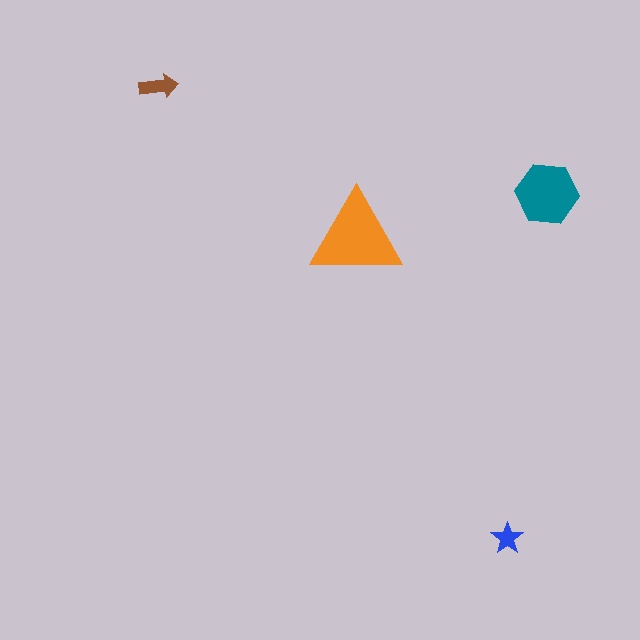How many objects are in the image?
There are 4 objects in the image.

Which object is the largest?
The orange triangle.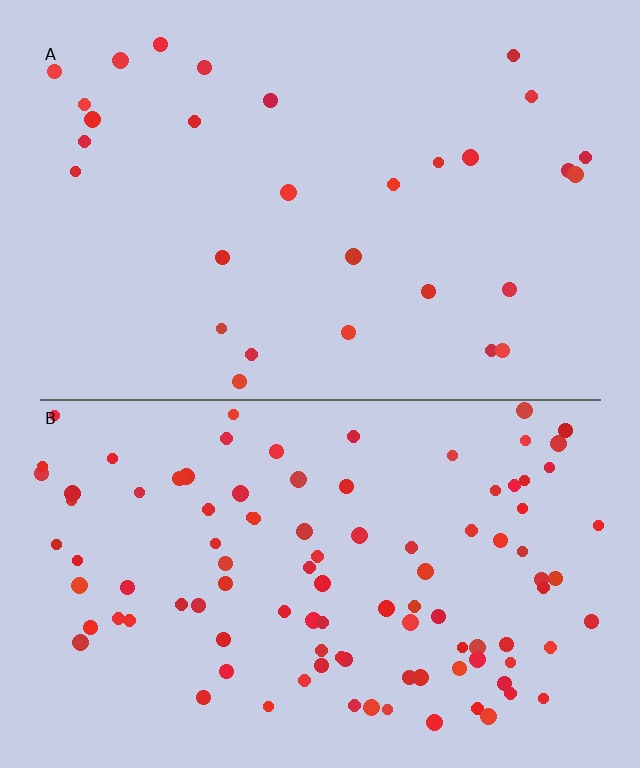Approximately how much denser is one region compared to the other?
Approximately 3.4× — region B over region A.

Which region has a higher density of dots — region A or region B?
B (the bottom).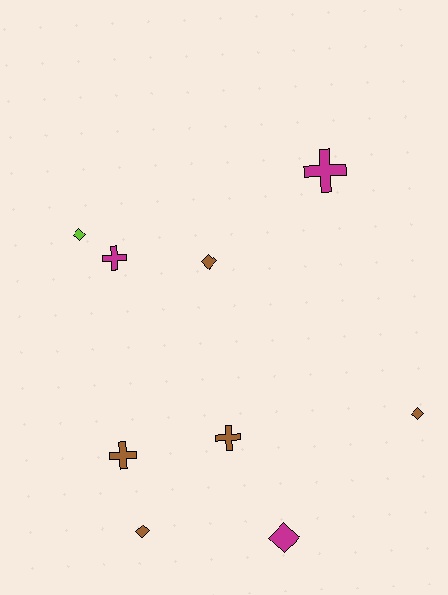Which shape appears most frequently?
Diamond, with 5 objects.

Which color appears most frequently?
Brown, with 5 objects.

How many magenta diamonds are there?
There is 1 magenta diamond.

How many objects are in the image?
There are 9 objects.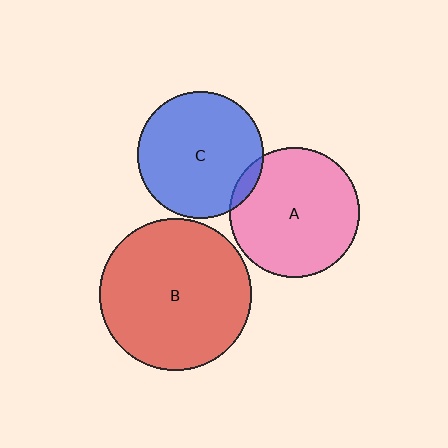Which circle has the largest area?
Circle B (red).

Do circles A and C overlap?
Yes.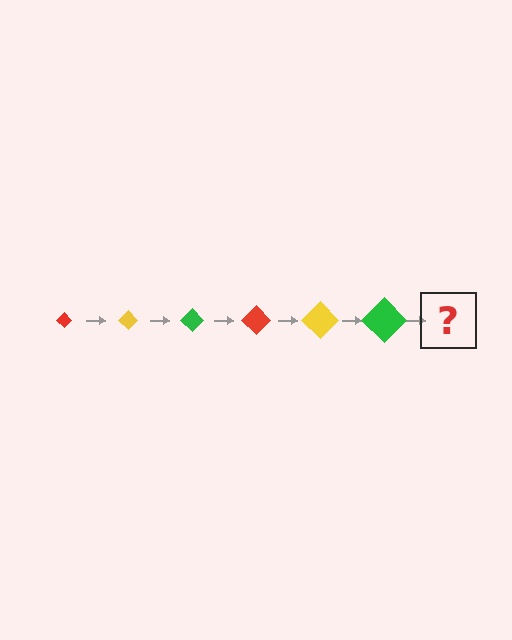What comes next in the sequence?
The next element should be a red diamond, larger than the previous one.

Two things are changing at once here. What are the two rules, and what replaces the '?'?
The two rules are that the diamond grows larger each step and the color cycles through red, yellow, and green. The '?' should be a red diamond, larger than the previous one.